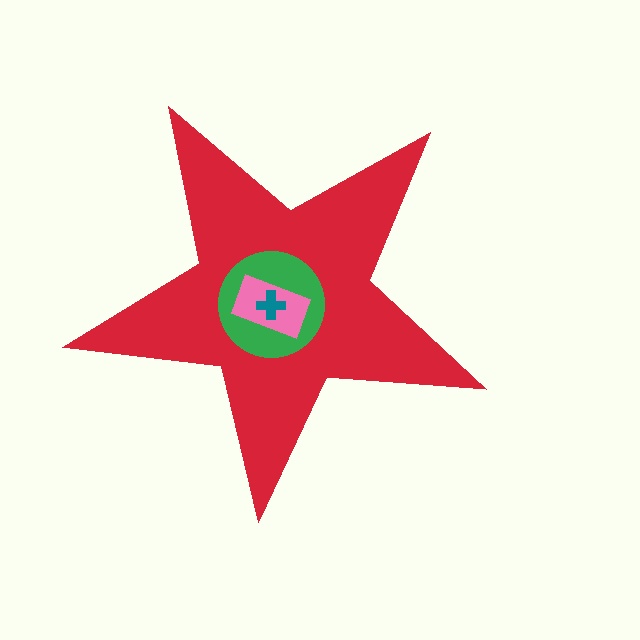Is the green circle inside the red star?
Yes.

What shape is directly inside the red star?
The green circle.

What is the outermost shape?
The red star.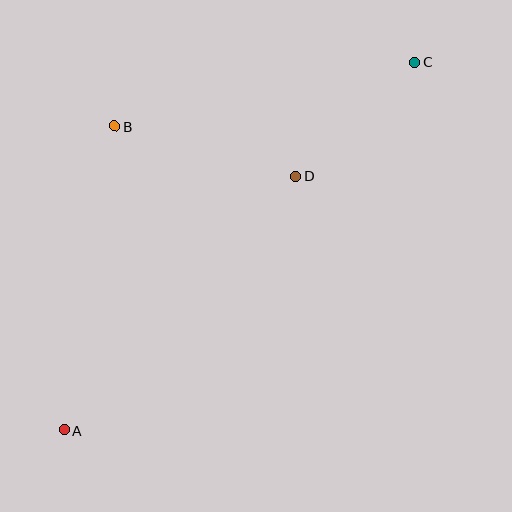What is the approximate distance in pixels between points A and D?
The distance between A and D is approximately 344 pixels.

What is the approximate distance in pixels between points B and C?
The distance between B and C is approximately 306 pixels.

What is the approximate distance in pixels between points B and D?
The distance between B and D is approximately 188 pixels.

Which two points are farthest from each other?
Points A and C are farthest from each other.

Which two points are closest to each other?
Points C and D are closest to each other.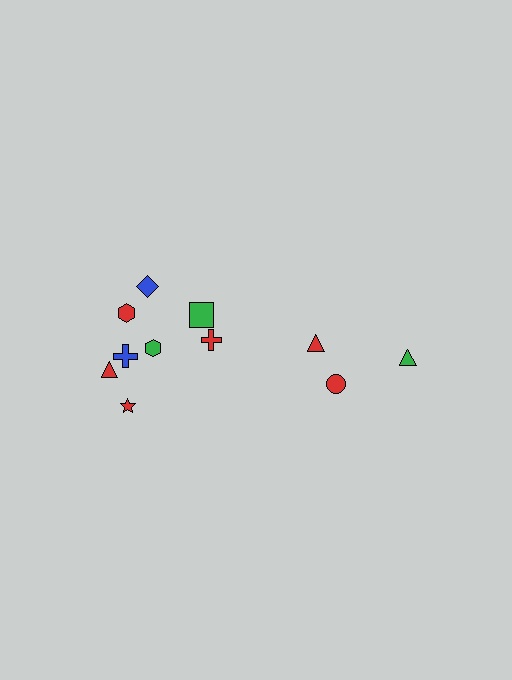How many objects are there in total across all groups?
There are 11 objects.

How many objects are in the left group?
There are 8 objects.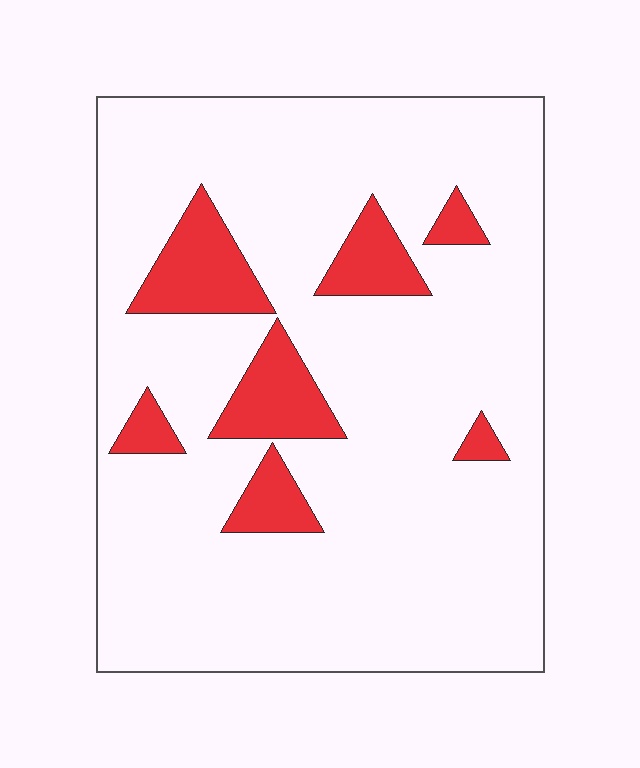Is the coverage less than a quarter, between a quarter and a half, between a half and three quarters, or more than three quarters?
Less than a quarter.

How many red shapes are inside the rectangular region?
7.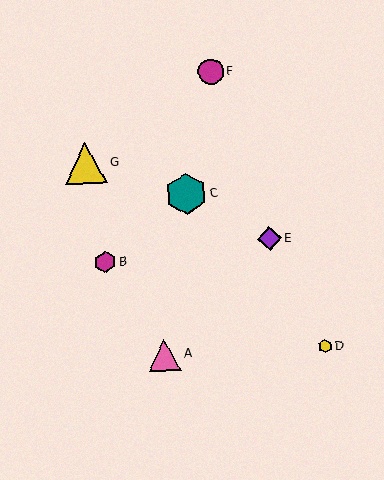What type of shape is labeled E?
Shape E is a purple diamond.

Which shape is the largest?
The yellow triangle (labeled G) is the largest.